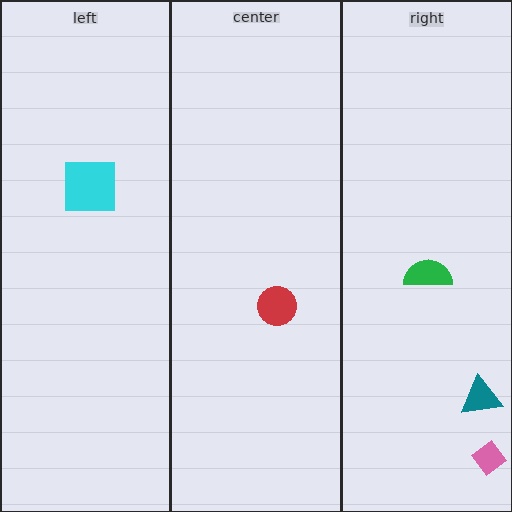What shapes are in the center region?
The red circle.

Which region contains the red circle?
The center region.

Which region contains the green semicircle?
The right region.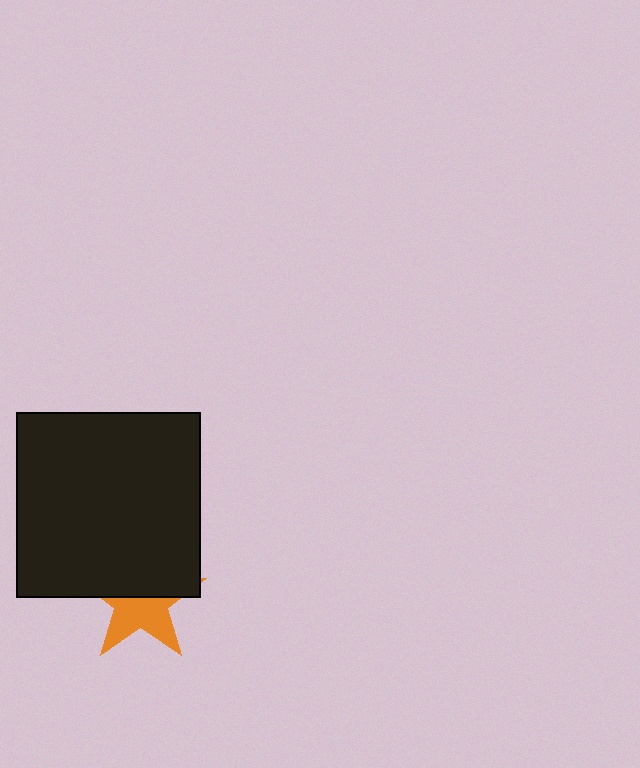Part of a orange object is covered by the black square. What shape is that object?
It is a star.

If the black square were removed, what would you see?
You would see the complete orange star.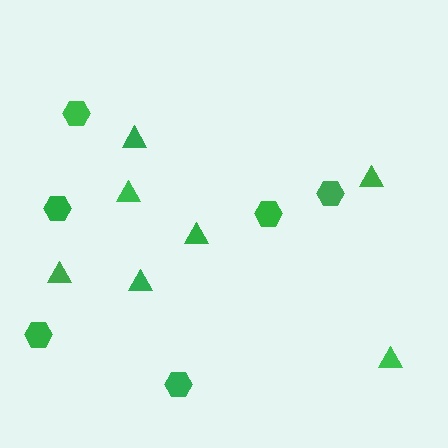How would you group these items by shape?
There are 2 groups: one group of hexagons (6) and one group of triangles (7).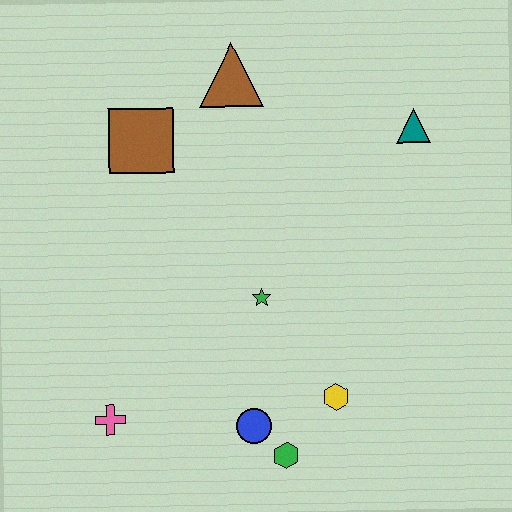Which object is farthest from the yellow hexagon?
The brown triangle is farthest from the yellow hexagon.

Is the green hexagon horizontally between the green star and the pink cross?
No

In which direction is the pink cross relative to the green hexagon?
The pink cross is to the left of the green hexagon.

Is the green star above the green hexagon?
Yes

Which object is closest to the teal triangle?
The brown triangle is closest to the teal triangle.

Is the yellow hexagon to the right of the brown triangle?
Yes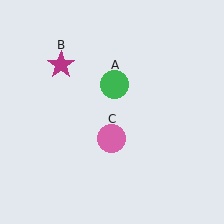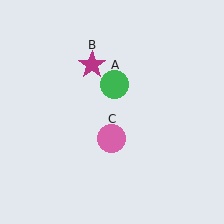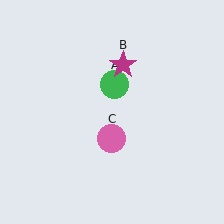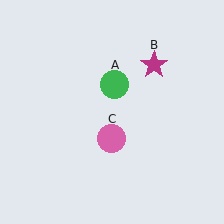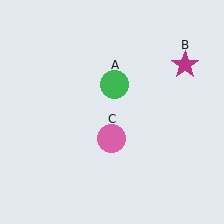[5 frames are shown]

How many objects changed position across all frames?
1 object changed position: magenta star (object B).